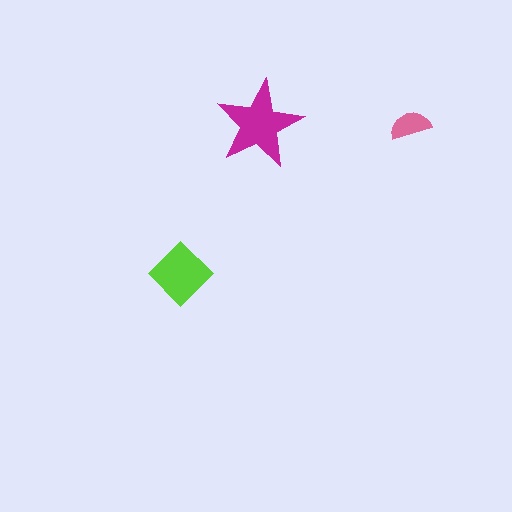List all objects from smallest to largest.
The pink semicircle, the lime diamond, the magenta star.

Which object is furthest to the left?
The lime diamond is leftmost.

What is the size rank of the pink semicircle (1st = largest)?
3rd.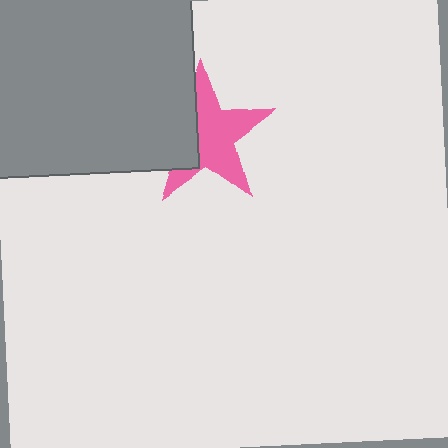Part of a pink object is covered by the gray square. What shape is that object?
It is a star.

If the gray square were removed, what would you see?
You would see the complete pink star.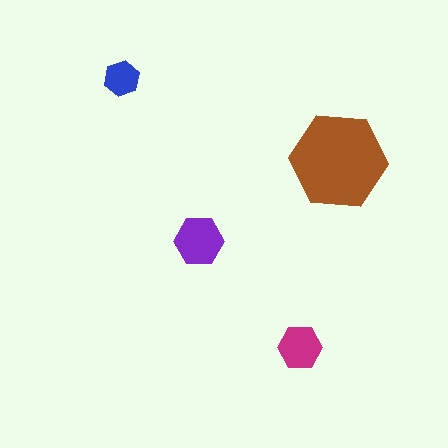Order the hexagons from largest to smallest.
the brown one, the purple one, the magenta one, the blue one.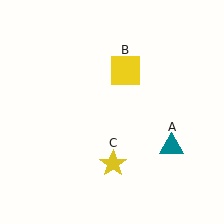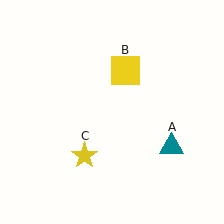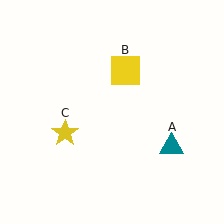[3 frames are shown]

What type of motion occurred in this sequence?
The yellow star (object C) rotated clockwise around the center of the scene.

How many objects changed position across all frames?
1 object changed position: yellow star (object C).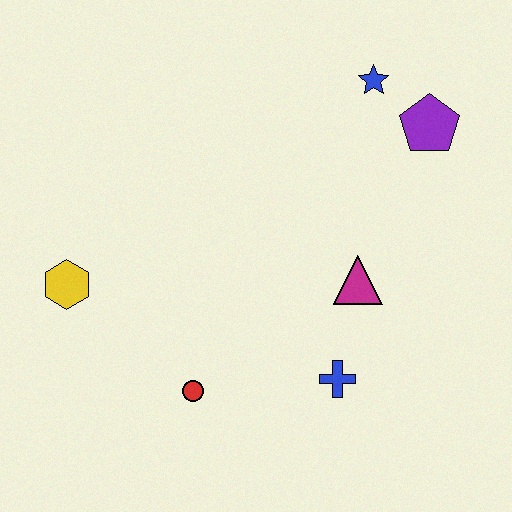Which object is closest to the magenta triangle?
The blue cross is closest to the magenta triangle.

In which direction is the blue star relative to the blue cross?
The blue star is above the blue cross.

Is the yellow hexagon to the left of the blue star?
Yes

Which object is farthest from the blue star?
The yellow hexagon is farthest from the blue star.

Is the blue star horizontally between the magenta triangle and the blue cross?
No